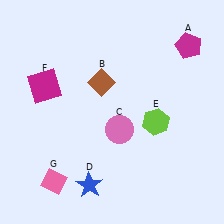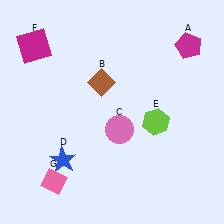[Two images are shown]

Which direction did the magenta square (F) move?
The magenta square (F) moved up.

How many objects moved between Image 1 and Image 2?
2 objects moved between the two images.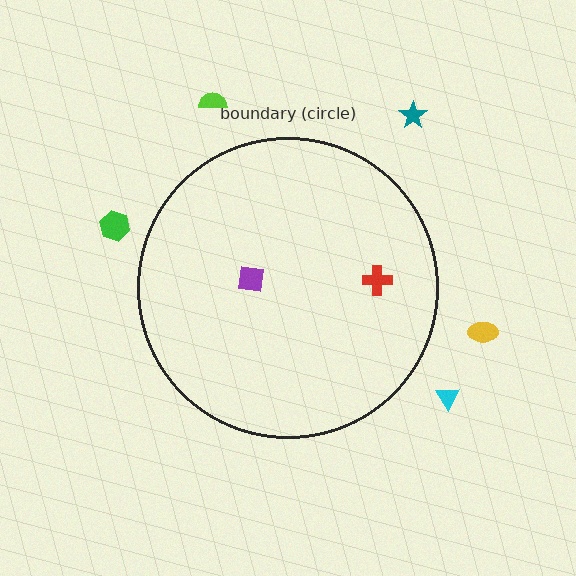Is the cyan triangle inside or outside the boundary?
Outside.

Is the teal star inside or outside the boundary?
Outside.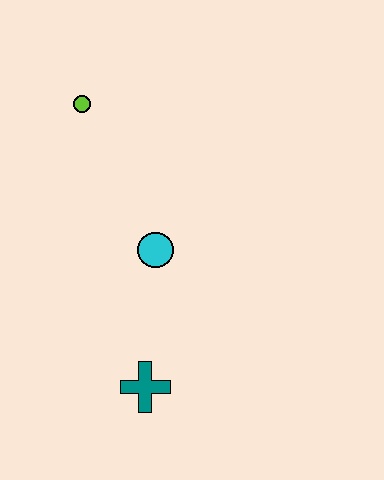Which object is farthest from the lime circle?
The teal cross is farthest from the lime circle.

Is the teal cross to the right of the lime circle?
Yes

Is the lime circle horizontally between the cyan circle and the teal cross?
No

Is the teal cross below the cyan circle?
Yes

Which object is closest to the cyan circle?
The teal cross is closest to the cyan circle.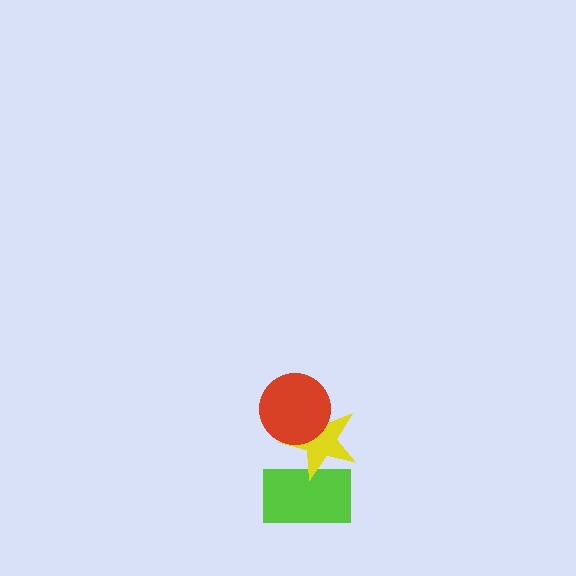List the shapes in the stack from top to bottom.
From top to bottom: the red circle, the yellow star, the lime rectangle.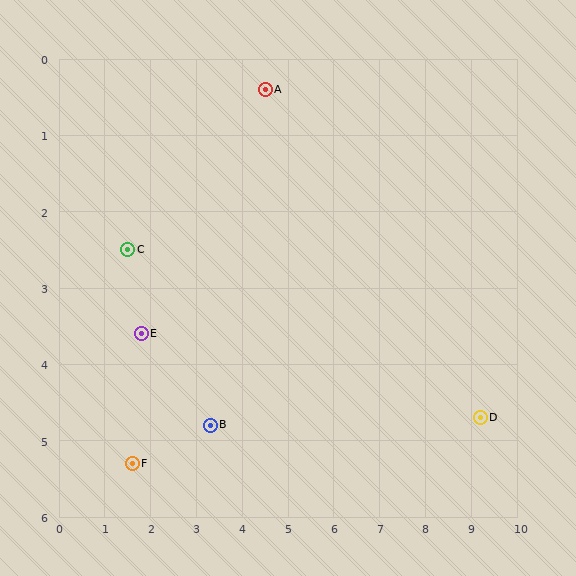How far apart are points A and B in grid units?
Points A and B are about 4.6 grid units apart.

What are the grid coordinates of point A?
Point A is at approximately (4.5, 0.4).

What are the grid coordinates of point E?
Point E is at approximately (1.8, 3.6).